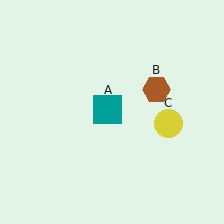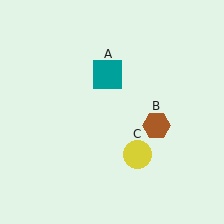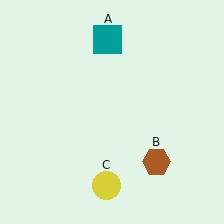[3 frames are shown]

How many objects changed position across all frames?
3 objects changed position: teal square (object A), brown hexagon (object B), yellow circle (object C).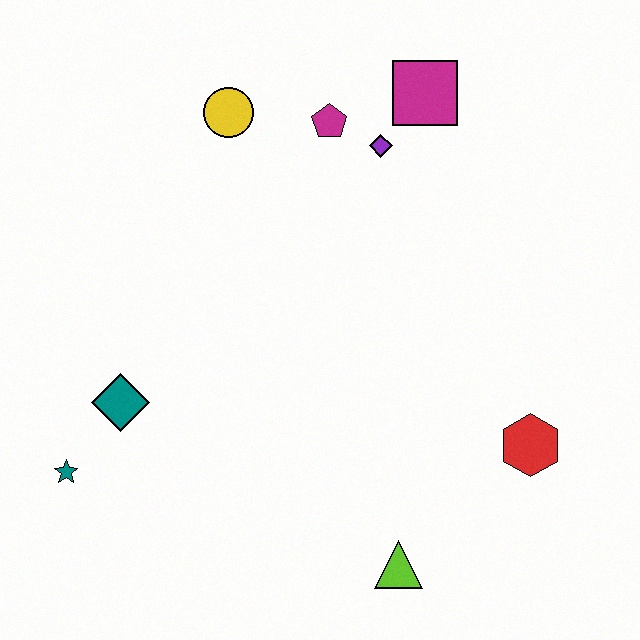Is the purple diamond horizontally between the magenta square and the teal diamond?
Yes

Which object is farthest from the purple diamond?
The teal star is farthest from the purple diamond.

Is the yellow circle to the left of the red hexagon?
Yes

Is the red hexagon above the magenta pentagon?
No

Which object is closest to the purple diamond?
The magenta pentagon is closest to the purple diamond.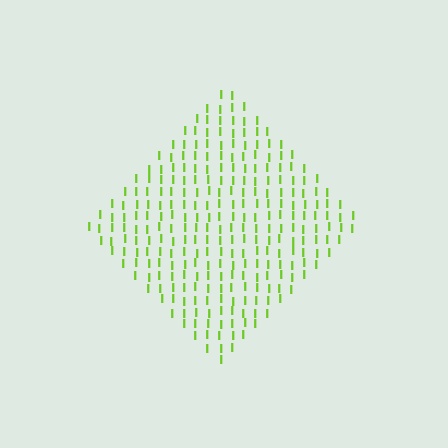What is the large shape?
The large shape is a diamond.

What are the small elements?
The small elements are letter I's.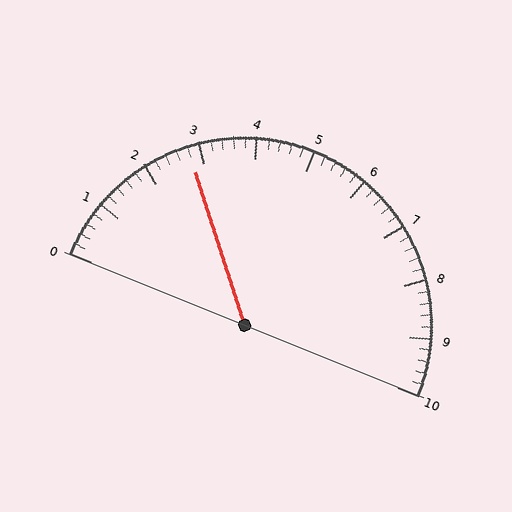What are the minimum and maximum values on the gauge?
The gauge ranges from 0 to 10.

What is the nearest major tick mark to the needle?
The nearest major tick mark is 3.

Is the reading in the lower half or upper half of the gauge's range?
The reading is in the lower half of the range (0 to 10).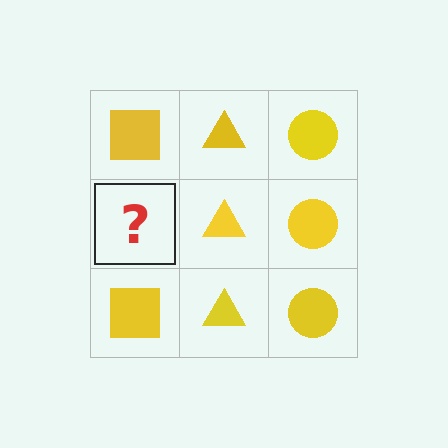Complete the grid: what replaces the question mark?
The question mark should be replaced with a yellow square.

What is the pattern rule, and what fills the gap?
The rule is that each column has a consistent shape. The gap should be filled with a yellow square.